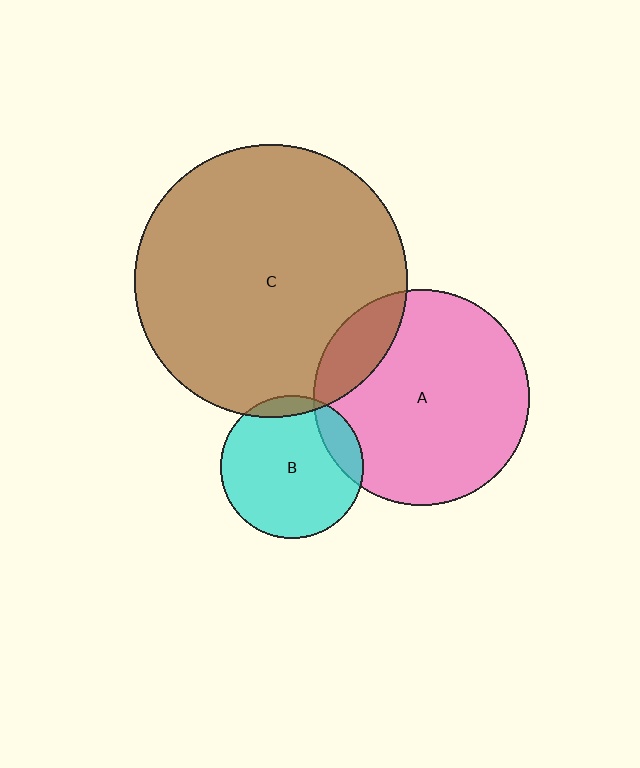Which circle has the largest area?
Circle C (brown).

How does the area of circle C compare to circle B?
Approximately 3.6 times.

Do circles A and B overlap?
Yes.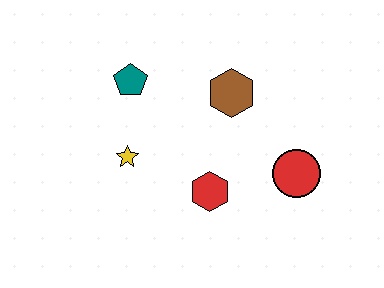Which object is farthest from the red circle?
The teal pentagon is farthest from the red circle.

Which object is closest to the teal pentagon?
The yellow star is closest to the teal pentagon.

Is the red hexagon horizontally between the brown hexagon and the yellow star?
Yes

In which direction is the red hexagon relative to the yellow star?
The red hexagon is to the right of the yellow star.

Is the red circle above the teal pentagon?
No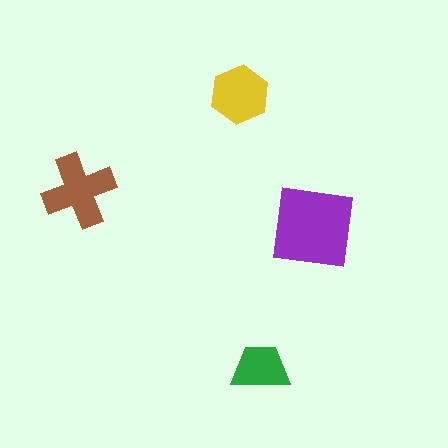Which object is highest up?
The yellow hexagon is topmost.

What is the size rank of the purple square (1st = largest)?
1st.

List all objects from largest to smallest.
The purple square, the brown cross, the yellow hexagon, the green trapezoid.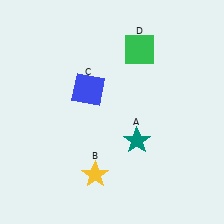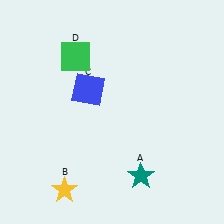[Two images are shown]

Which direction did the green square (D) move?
The green square (D) moved left.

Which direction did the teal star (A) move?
The teal star (A) moved down.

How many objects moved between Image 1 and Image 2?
3 objects moved between the two images.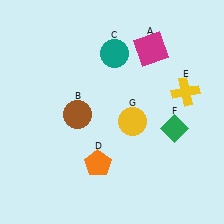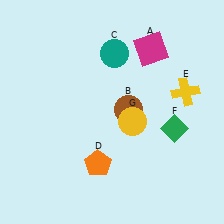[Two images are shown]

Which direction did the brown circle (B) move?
The brown circle (B) moved right.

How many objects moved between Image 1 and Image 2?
1 object moved between the two images.